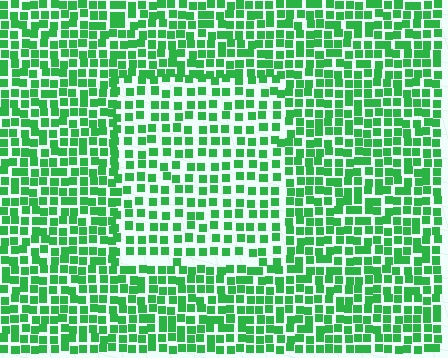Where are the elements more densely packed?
The elements are more densely packed outside the rectangle boundary.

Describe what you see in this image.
The image contains small green elements arranged at two different densities. A rectangle-shaped region is visible where the elements are less densely packed than the surrounding area.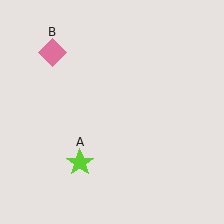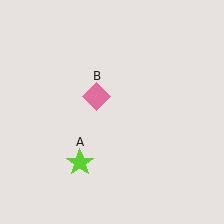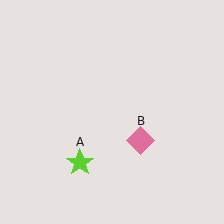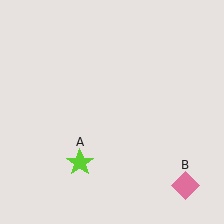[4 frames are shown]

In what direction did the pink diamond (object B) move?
The pink diamond (object B) moved down and to the right.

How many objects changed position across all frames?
1 object changed position: pink diamond (object B).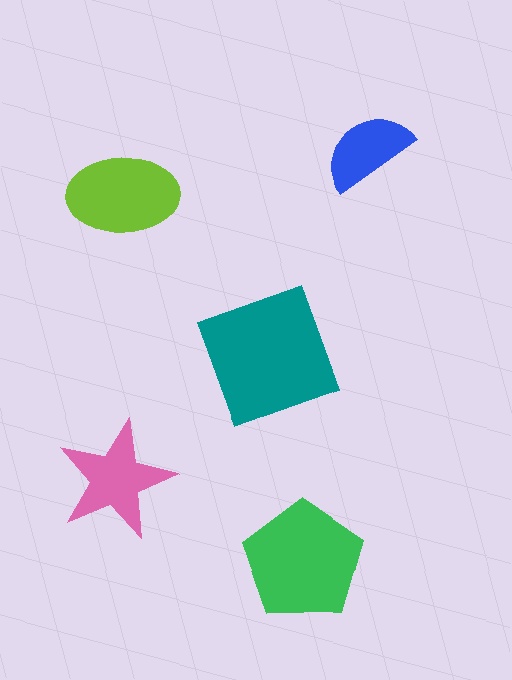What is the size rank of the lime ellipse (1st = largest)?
3rd.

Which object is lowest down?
The green pentagon is bottommost.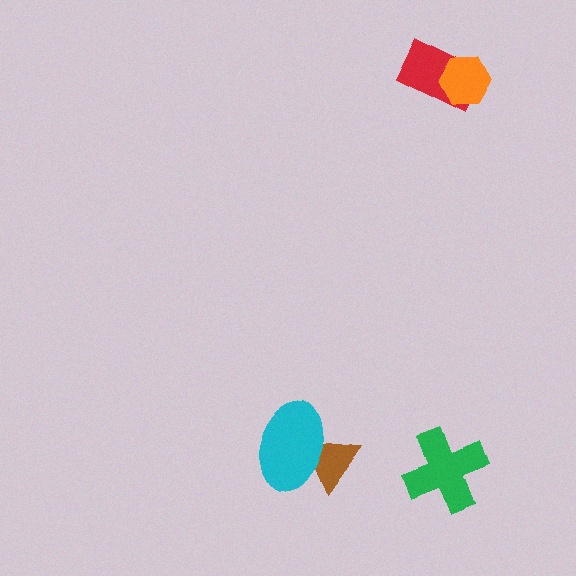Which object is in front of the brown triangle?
The cyan ellipse is in front of the brown triangle.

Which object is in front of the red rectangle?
The orange hexagon is in front of the red rectangle.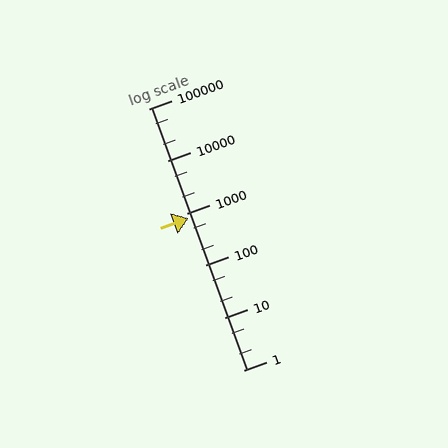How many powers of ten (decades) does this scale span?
The scale spans 5 decades, from 1 to 100000.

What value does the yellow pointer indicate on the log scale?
The pointer indicates approximately 810.